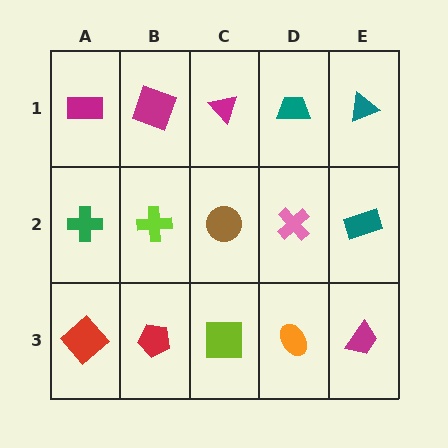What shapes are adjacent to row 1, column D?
A pink cross (row 2, column D), a magenta triangle (row 1, column C), a teal triangle (row 1, column E).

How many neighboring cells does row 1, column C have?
3.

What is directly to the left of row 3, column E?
An orange ellipse.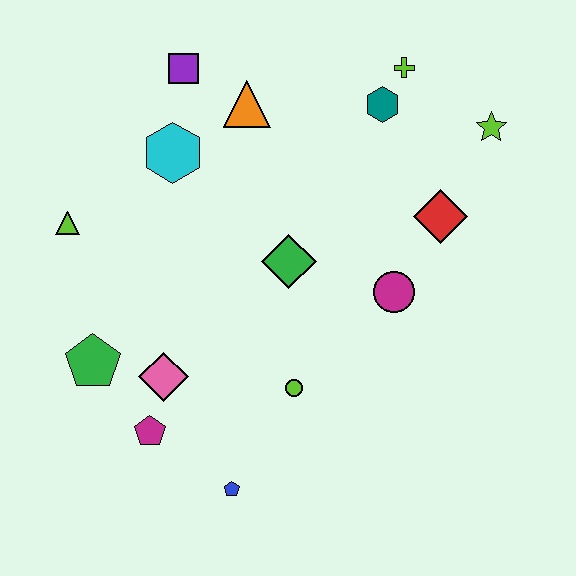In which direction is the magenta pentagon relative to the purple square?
The magenta pentagon is below the purple square.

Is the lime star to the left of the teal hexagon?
No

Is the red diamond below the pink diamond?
No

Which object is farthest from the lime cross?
The blue pentagon is farthest from the lime cross.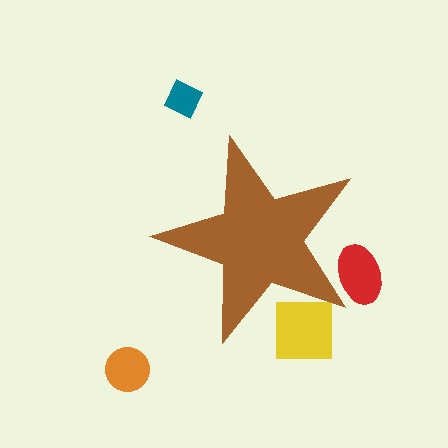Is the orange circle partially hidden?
No, the orange circle is fully visible.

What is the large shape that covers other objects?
A brown star.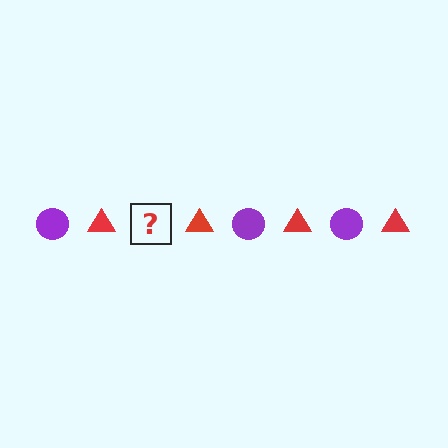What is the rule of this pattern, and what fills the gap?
The rule is that the pattern alternates between purple circle and red triangle. The gap should be filled with a purple circle.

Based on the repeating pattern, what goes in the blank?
The blank should be a purple circle.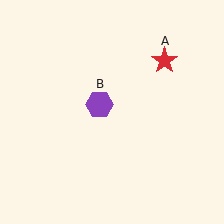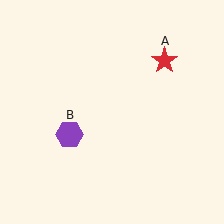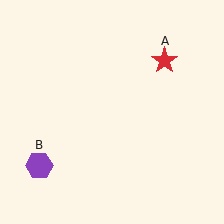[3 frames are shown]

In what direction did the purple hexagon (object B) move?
The purple hexagon (object B) moved down and to the left.